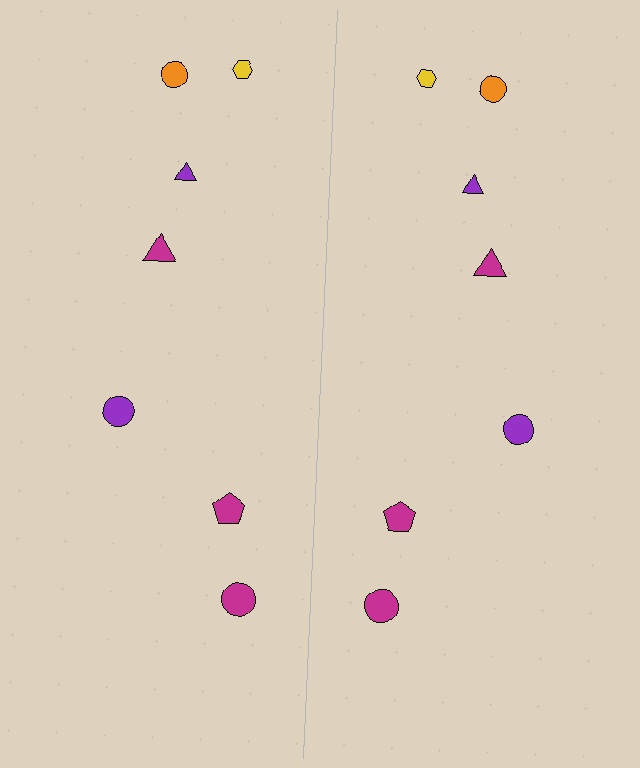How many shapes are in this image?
There are 14 shapes in this image.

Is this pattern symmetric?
Yes, this pattern has bilateral (reflection) symmetry.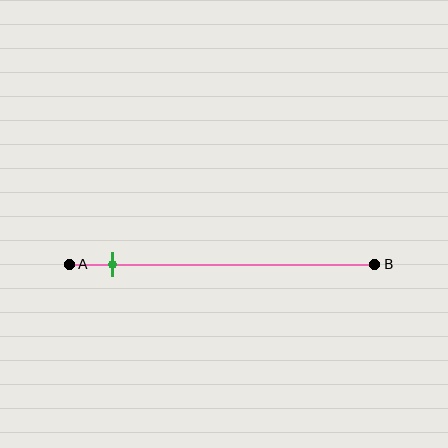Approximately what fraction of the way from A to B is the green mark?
The green mark is approximately 15% of the way from A to B.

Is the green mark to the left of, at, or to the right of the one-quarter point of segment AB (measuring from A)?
The green mark is to the left of the one-quarter point of segment AB.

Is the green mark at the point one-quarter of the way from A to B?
No, the mark is at about 15% from A, not at the 25% one-quarter point.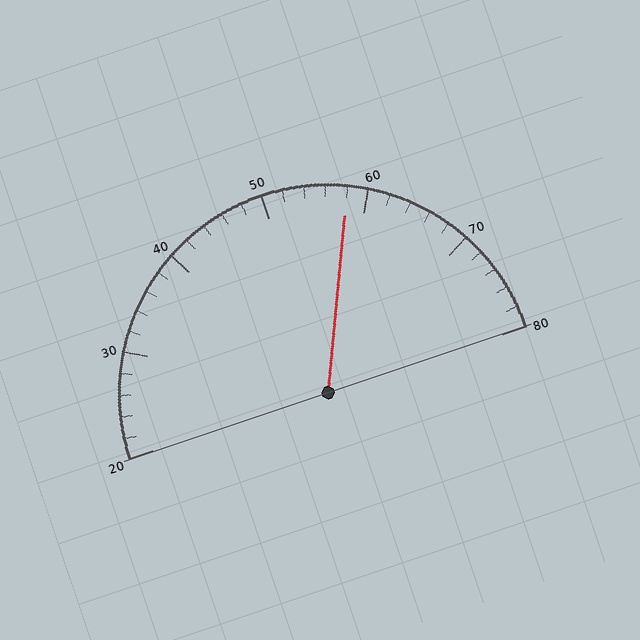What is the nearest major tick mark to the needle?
The nearest major tick mark is 60.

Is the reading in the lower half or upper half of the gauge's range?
The reading is in the upper half of the range (20 to 80).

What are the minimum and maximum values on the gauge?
The gauge ranges from 20 to 80.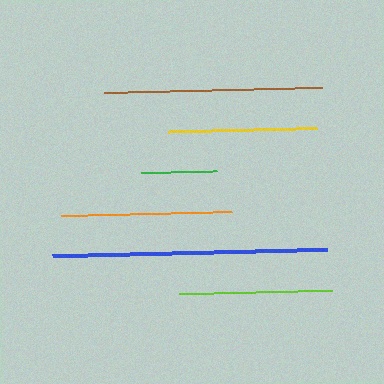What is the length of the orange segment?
The orange segment is approximately 171 pixels long.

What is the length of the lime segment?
The lime segment is approximately 154 pixels long.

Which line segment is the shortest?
The green line is the shortest at approximately 75 pixels.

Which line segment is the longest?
The blue line is the longest at approximately 276 pixels.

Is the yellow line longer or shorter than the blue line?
The blue line is longer than the yellow line.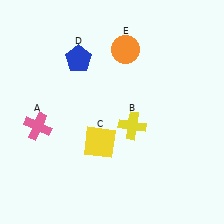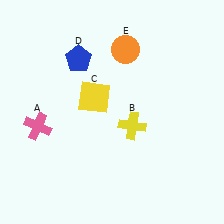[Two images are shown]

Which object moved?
The yellow square (C) moved up.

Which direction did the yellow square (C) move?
The yellow square (C) moved up.